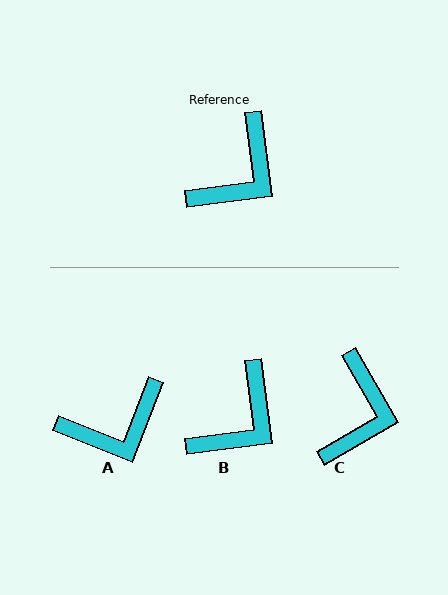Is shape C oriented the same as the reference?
No, it is off by about 23 degrees.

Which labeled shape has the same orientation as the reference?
B.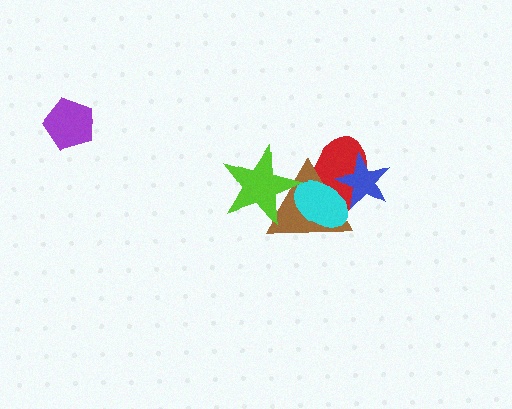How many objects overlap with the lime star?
2 objects overlap with the lime star.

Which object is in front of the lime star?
The cyan ellipse is in front of the lime star.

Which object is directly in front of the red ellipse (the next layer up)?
The brown triangle is directly in front of the red ellipse.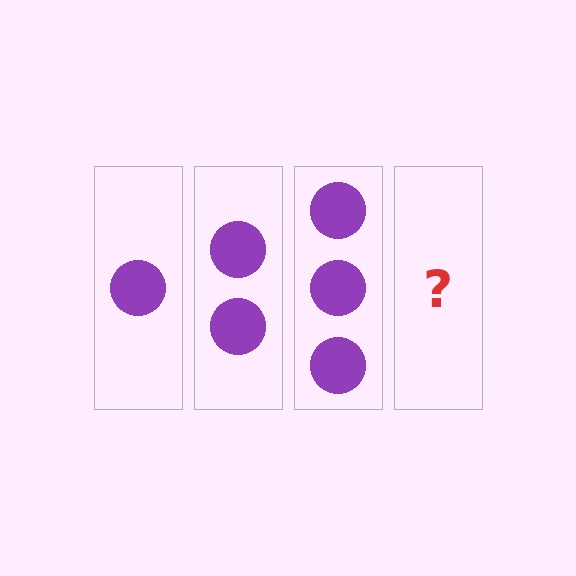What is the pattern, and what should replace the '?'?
The pattern is that each step adds one more circle. The '?' should be 4 circles.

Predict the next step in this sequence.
The next step is 4 circles.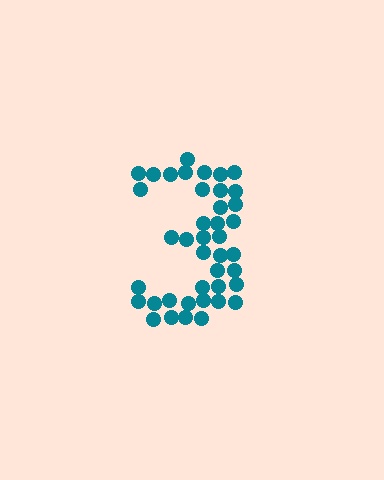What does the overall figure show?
The overall figure shows the digit 3.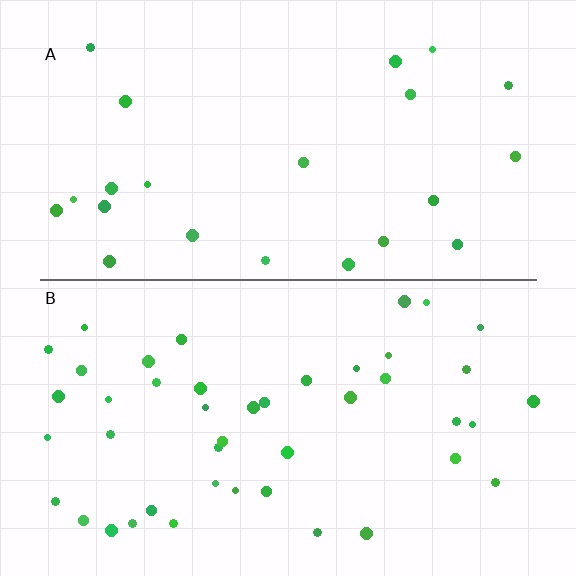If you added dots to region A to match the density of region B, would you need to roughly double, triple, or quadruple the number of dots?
Approximately double.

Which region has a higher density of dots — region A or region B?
B (the bottom).